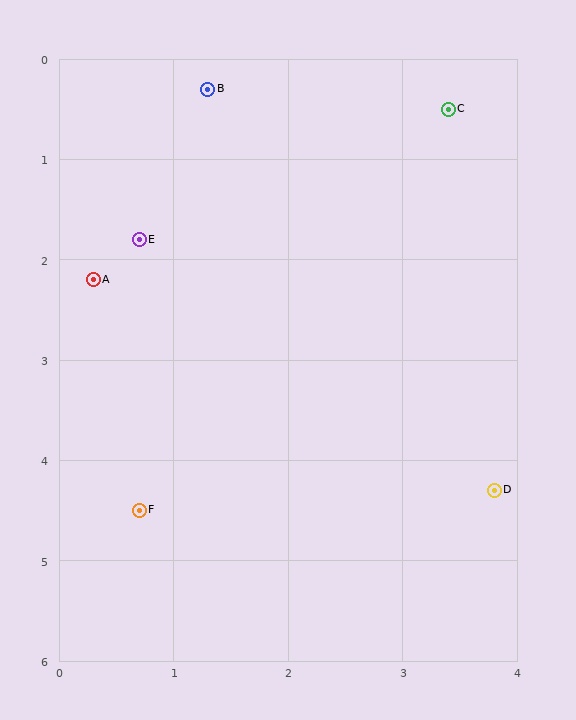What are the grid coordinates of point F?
Point F is at approximately (0.7, 4.5).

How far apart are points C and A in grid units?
Points C and A are about 3.5 grid units apart.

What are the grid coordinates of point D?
Point D is at approximately (3.8, 4.3).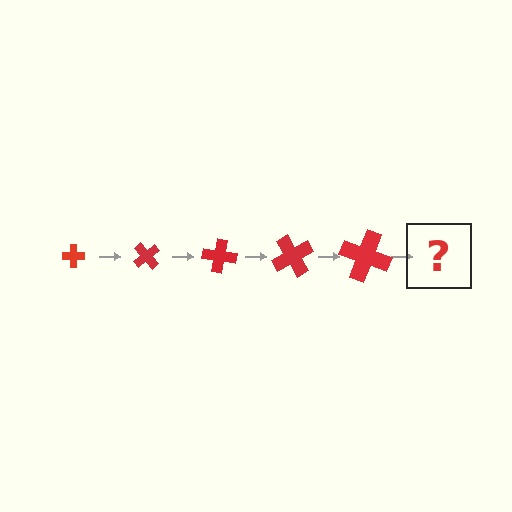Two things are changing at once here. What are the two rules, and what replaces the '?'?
The two rules are that the cross grows larger each step and it rotates 50 degrees each step. The '?' should be a cross, larger than the previous one and rotated 250 degrees from the start.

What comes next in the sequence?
The next element should be a cross, larger than the previous one and rotated 250 degrees from the start.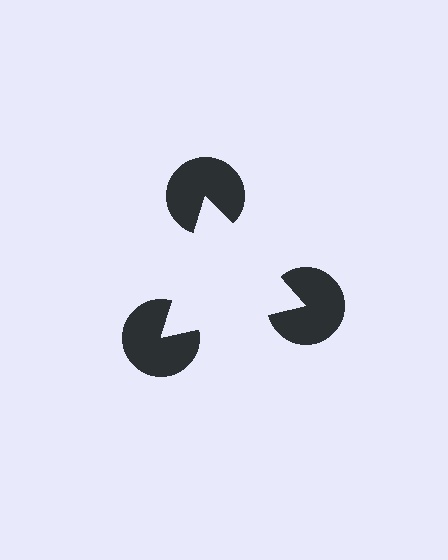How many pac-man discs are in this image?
There are 3 — one at each vertex of the illusory triangle.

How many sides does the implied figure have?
3 sides.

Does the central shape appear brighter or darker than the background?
It typically appears slightly brighter than the background, even though no actual brightness change is drawn.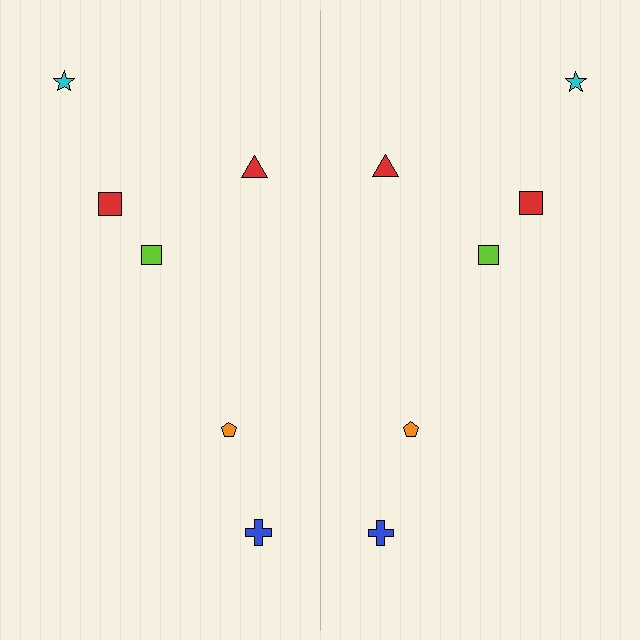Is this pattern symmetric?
Yes, this pattern has bilateral (reflection) symmetry.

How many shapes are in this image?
There are 12 shapes in this image.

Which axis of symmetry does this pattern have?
The pattern has a vertical axis of symmetry running through the center of the image.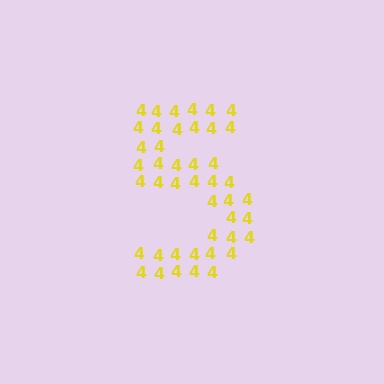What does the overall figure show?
The overall figure shows the digit 5.